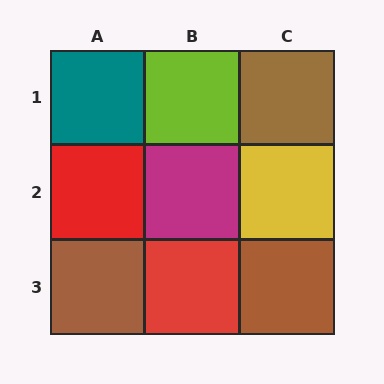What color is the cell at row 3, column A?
Brown.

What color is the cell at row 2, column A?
Red.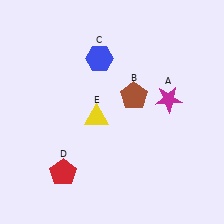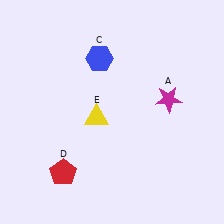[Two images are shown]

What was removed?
The brown pentagon (B) was removed in Image 2.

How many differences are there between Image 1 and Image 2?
There is 1 difference between the two images.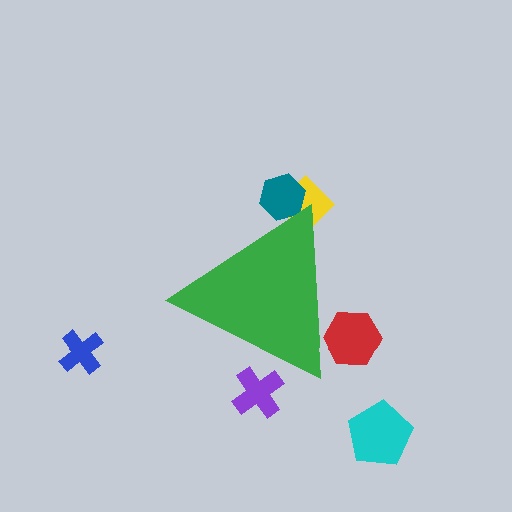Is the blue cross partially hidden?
No, the blue cross is fully visible.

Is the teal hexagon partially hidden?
Yes, the teal hexagon is partially hidden behind the green triangle.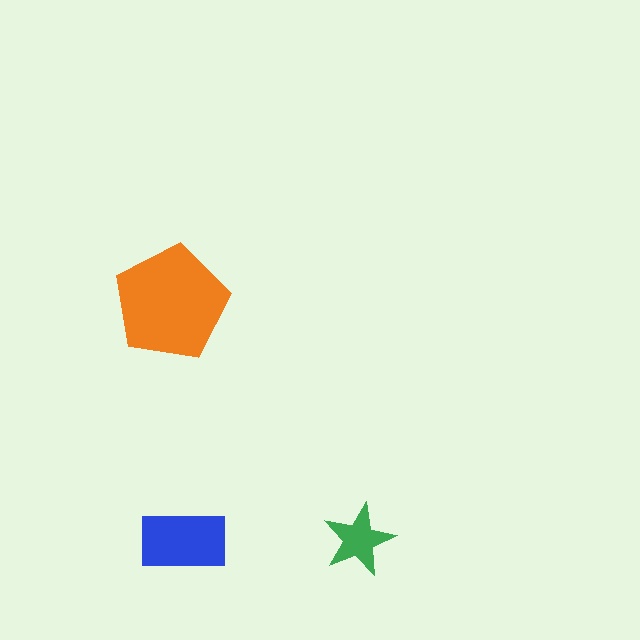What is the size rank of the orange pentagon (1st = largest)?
1st.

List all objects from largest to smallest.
The orange pentagon, the blue rectangle, the green star.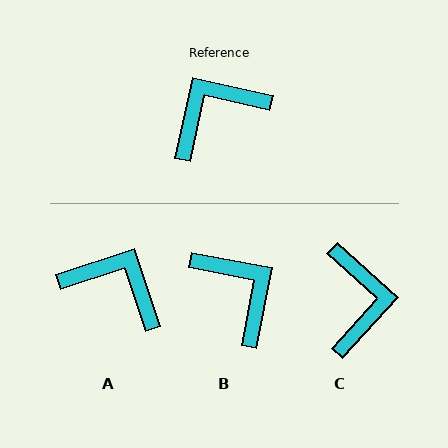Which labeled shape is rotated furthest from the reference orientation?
C, about 120 degrees away.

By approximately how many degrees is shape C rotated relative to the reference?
Approximately 120 degrees clockwise.